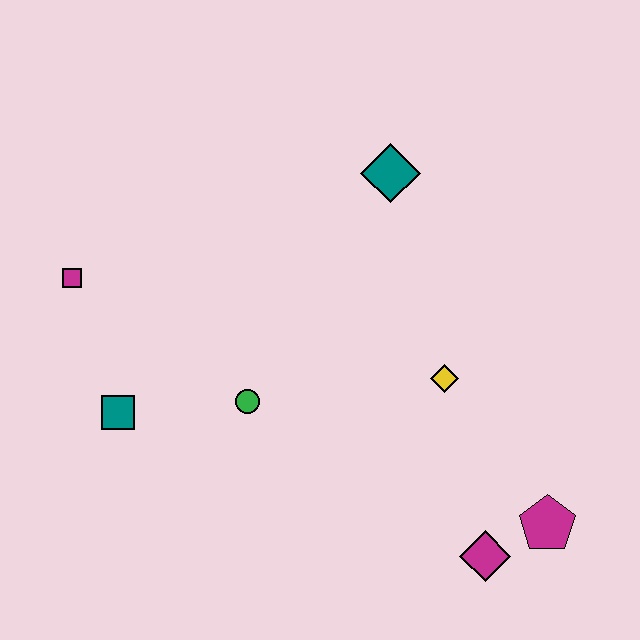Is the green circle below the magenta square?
Yes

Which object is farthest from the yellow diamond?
The magenta square is farthest from the yellow diamond.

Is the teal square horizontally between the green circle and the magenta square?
Yes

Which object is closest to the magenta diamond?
The magenta pentagon is closest to the magenta diamond.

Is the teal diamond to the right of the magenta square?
Yes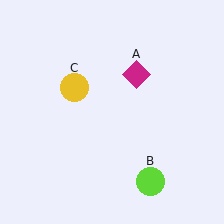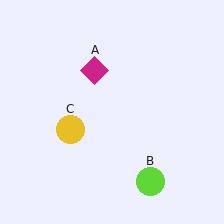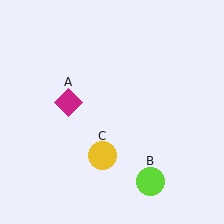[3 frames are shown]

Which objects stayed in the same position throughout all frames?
Lime circle (object B) remained stationary.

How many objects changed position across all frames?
2 objects changed position: magenta diamond (object A), yellow circle (object C).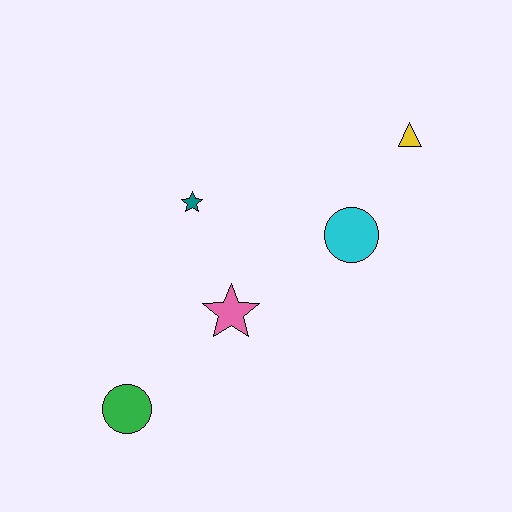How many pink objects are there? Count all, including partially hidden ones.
There is 1 pink object.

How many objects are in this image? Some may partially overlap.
There are 5 objects.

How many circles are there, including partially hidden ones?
There are 2 circles.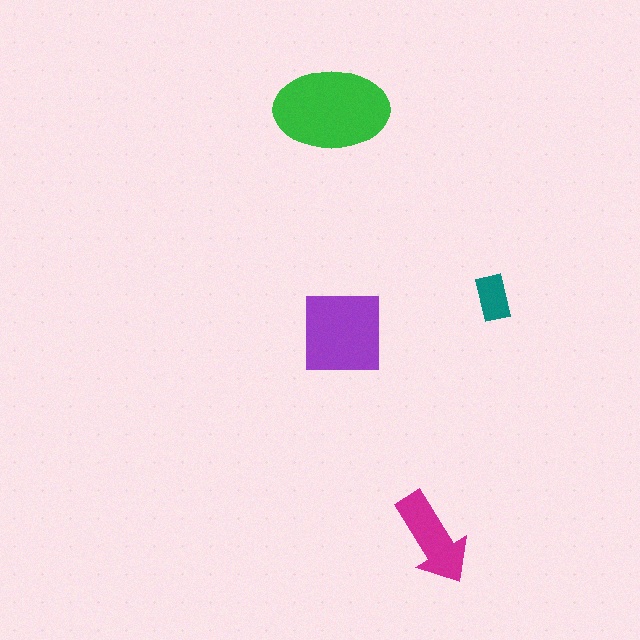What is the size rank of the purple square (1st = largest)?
2nd.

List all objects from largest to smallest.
The green ellipse, the purple square, the magenta arrow, the teal rectangle.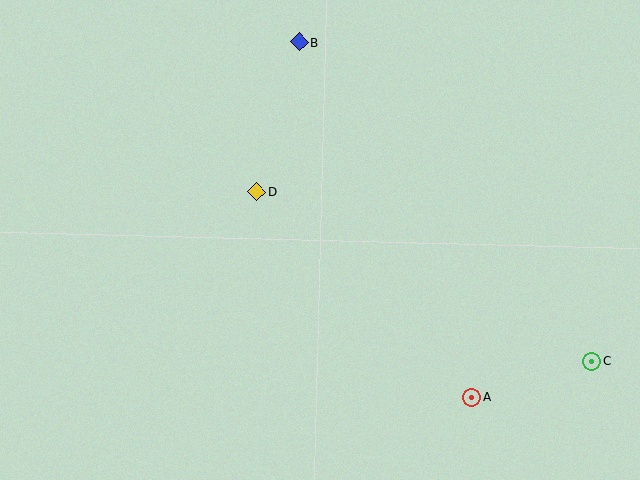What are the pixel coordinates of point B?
Point B is at (299, 42).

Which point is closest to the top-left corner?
Point B is closest to the top-left corner.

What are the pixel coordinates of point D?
Point D is at (257, 191).